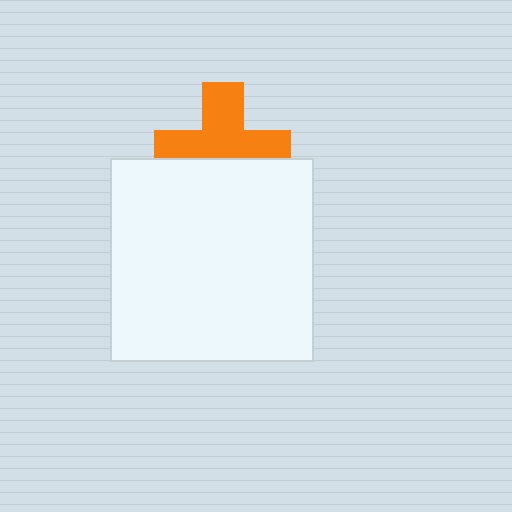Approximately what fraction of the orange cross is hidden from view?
Roughly 40% of the orange cross is hidden behind the white square.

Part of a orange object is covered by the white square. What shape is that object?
It is a cross.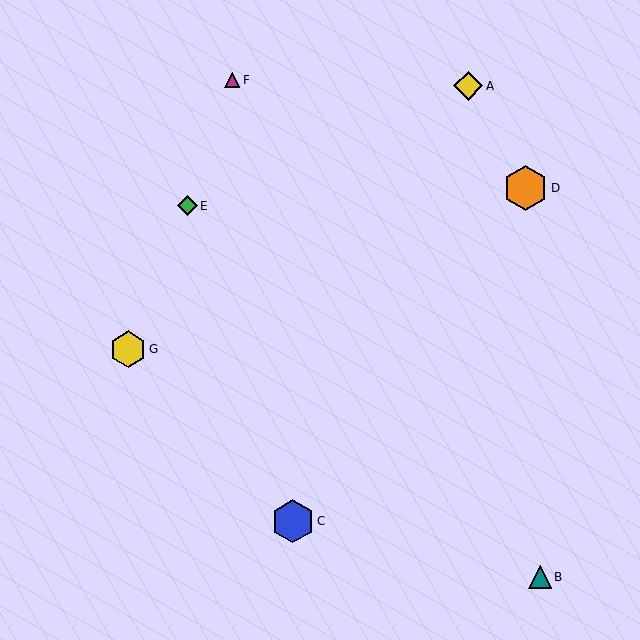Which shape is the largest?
The orange hexagon (labeled D) is the largest.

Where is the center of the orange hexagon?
The center of the orange hexagon is at (526, 188).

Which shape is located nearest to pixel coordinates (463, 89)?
The yellow diamond (labeled A) at (468, 86) is nearest to that location.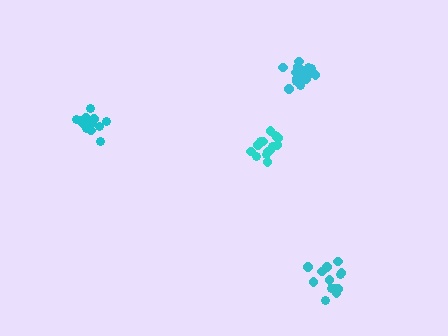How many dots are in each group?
Group 1: 18 dots, Group 2: 15 dots, Group 3: 14 dots, Group 4: 13 dots (60 total).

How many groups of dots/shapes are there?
There are 4 groups.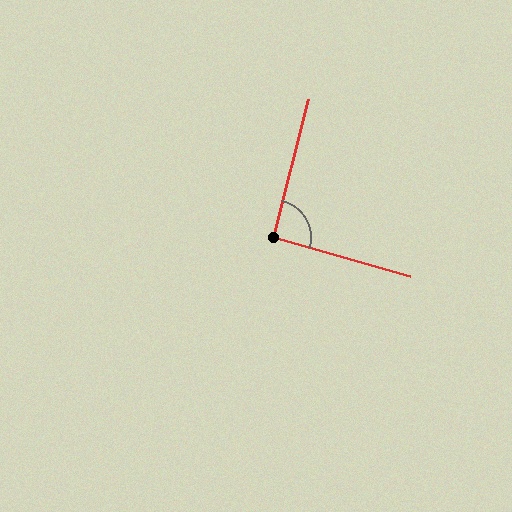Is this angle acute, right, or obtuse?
It is approximately a right angle.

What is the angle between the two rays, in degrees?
Approximately 92 degrees.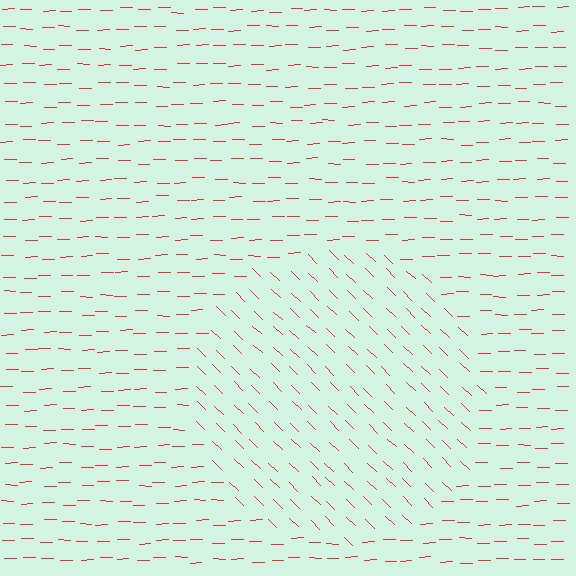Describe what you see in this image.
The image is filled with small red line segments. A circle region in the image has lines oriented differently from the surrounding lines, creating a visible texture boundary.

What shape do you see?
I see a circle.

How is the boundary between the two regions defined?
The boundary is defined purely by a change in line orientation (approximately 45 degrees difference). All lines are the same color and thickness.